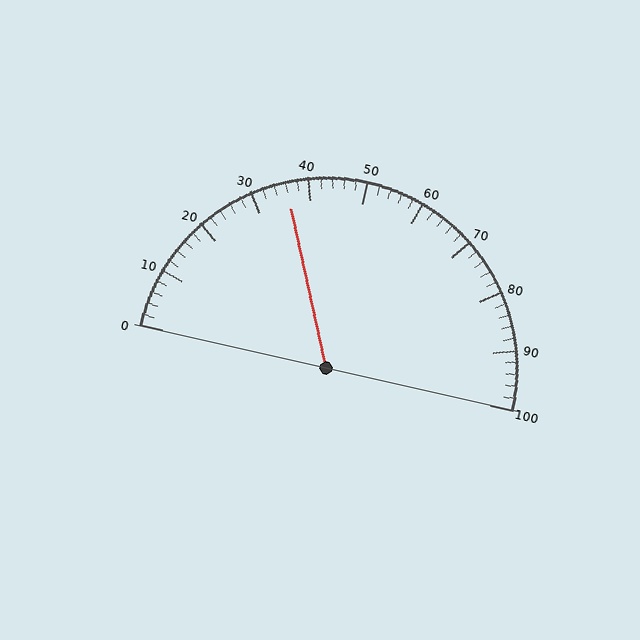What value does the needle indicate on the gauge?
The needle indicates approximately 36.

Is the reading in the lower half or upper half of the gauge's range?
The reading is in the lower half of the range (0 to 100).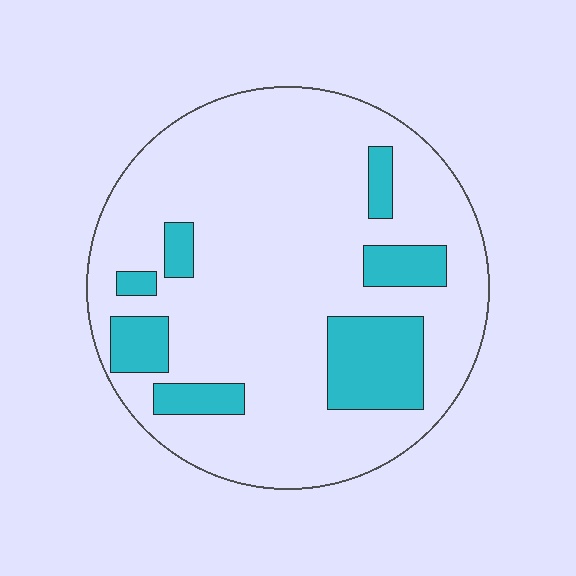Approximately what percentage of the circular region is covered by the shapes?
Approximately 20%.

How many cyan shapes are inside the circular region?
7.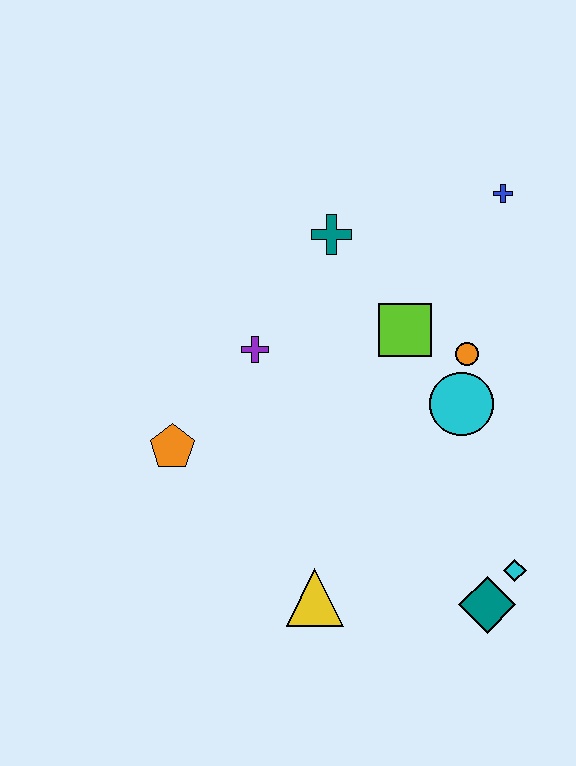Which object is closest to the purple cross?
The orange pentagon is closest to the purple cross.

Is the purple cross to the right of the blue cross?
No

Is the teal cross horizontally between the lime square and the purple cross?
Yes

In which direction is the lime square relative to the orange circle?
The lime square is to the left of the orange circle.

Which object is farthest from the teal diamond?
The blue cross is farthest from the teal diamond.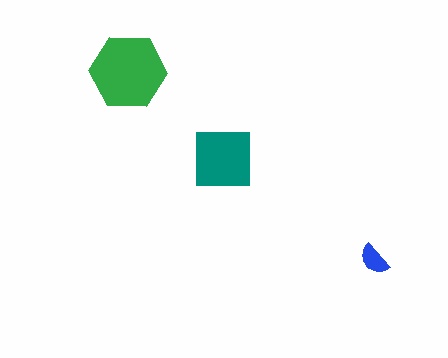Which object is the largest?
The green hexagon.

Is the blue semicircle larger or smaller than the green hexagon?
Smaller.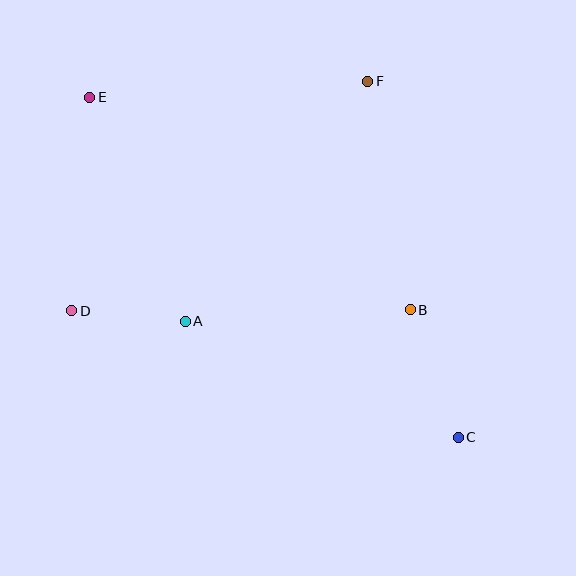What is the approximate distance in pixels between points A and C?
The distance between A and C is approximately 297 pixels.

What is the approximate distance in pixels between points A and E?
The distance between A and E is approximately 243 pixels.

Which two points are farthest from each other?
Points C and E are farthest from each other.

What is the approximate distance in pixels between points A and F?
The distance between A and F is approximately 302 pixels.